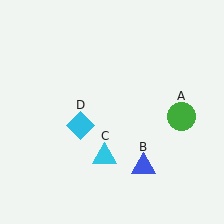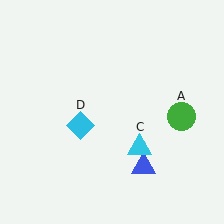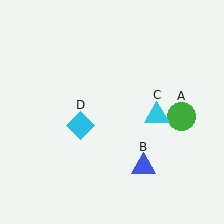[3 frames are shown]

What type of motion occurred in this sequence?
The cyan triangle (object C) rotated counterclockwise around the center of the scene.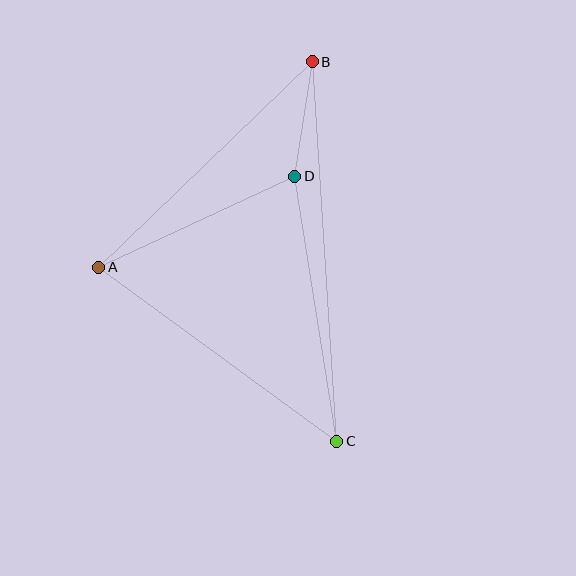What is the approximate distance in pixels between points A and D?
The distance between A and D is approximately 216 pixels.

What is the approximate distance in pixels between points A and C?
The distance between A and C is approximately 295 pixels.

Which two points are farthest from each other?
Points B and C are farthest from each other.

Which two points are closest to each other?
Points B and D are closest to each other.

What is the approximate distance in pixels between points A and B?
The distance between A and B is approximately 296 pixels.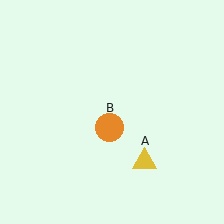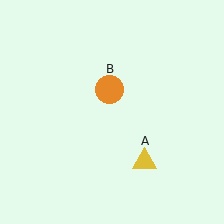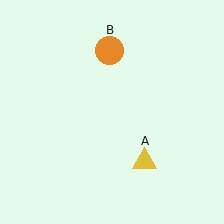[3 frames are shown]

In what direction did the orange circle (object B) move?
The orange circle (object B) moved up.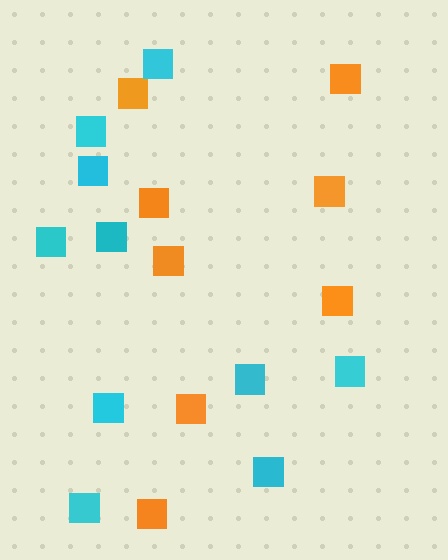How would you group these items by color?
There are 2 groups: one group of orange squares (8) and one group of cyan squares (10).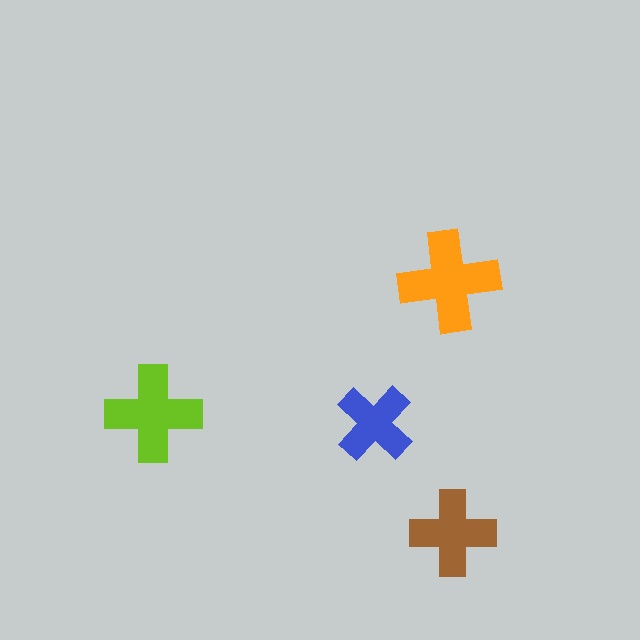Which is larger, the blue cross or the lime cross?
The lime one.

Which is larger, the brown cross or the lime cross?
The lime one.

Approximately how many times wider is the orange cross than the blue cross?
About 1.5 times wider.